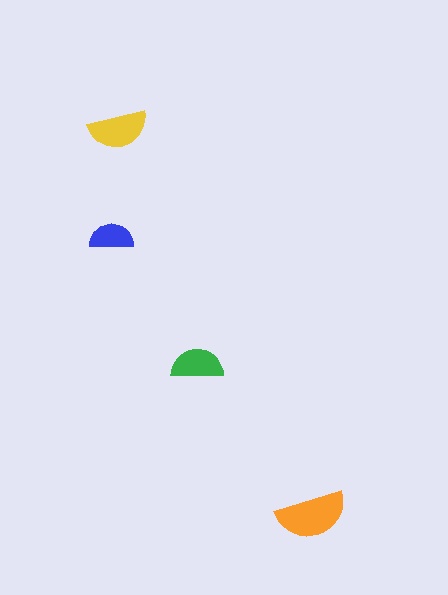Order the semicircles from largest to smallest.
the orange one, the yellow one, the green one, the blue one.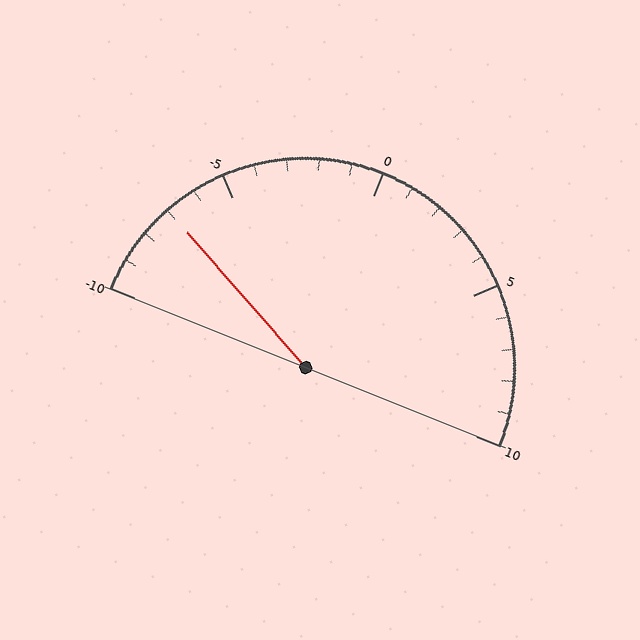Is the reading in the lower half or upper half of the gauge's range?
The reading is in the lower half of the range (-10 to 10).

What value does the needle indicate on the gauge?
The needle indicates approximately -7.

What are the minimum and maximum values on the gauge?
The gauge ranges from -10 to 10.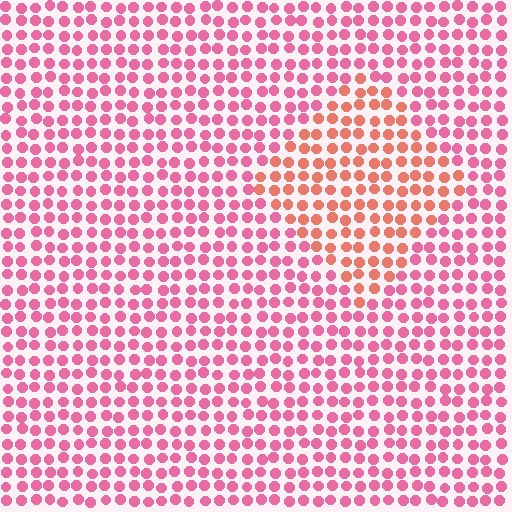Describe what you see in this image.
The image is filled with small pink elements in a uniform arrangement. A diamond-shaped region is visible where the elements are tinted to a slightly different hue, forming a subtle color boundary.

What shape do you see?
I see a diamond.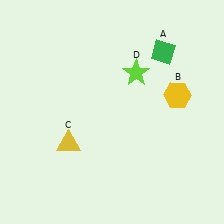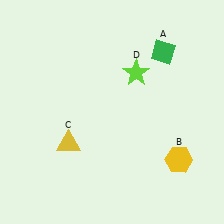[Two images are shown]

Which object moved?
The yellow hexagon (B) moved down.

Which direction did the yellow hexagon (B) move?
The yellow hexagon (B) moved down.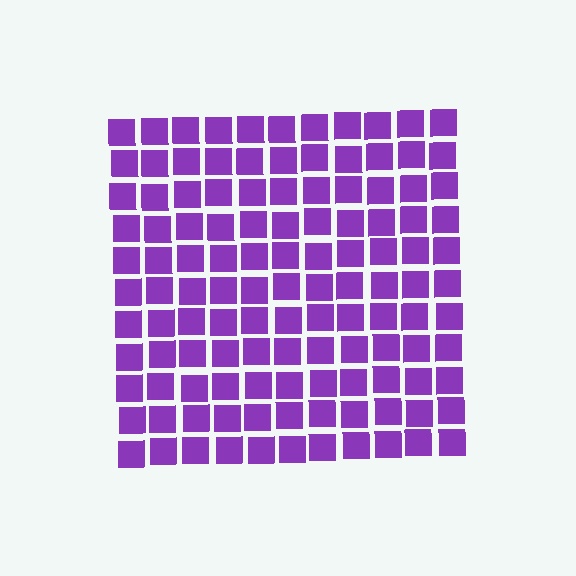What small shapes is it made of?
It is made of small squares.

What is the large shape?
The large shape is a square.